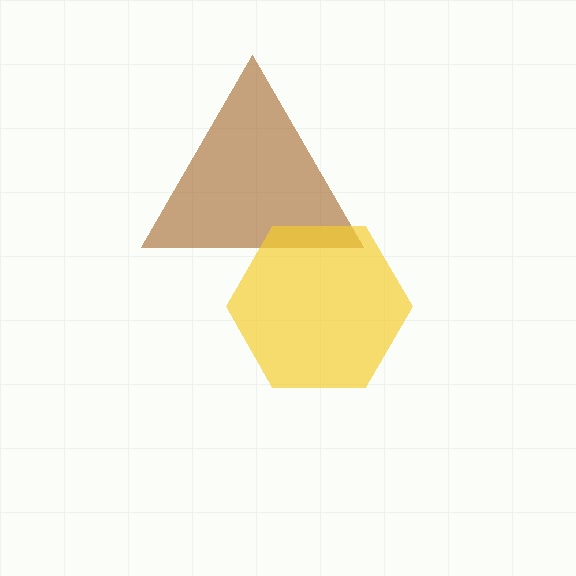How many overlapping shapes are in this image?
There are 2 overlapping shapes in the image.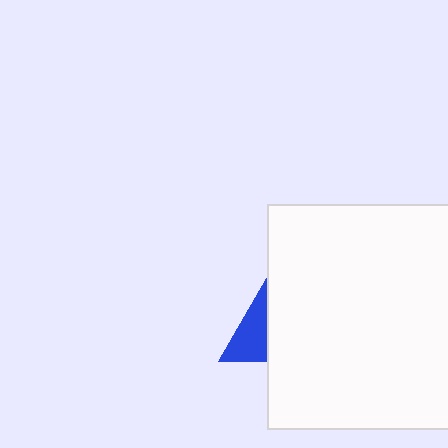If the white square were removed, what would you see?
You would see the complete blue triangle.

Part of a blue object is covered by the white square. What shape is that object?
It is a triangle.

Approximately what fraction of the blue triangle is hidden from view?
Roughly 70% of the blue triangle is hidden behind the white square.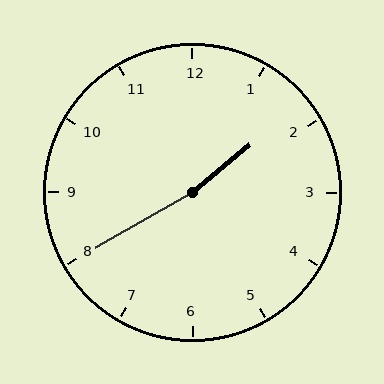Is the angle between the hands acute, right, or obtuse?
It is obtuse.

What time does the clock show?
1:40.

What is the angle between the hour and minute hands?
Approximately 170 degrees.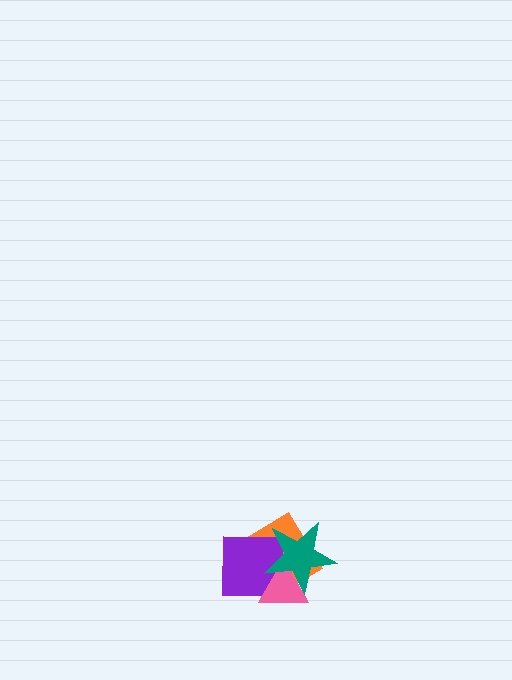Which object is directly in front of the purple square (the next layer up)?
The pink triangle is directly in front of the purple square.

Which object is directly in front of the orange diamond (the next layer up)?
The purple square is directly in front of the orange diamond.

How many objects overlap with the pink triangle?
3 objects overlap with the pink triangle.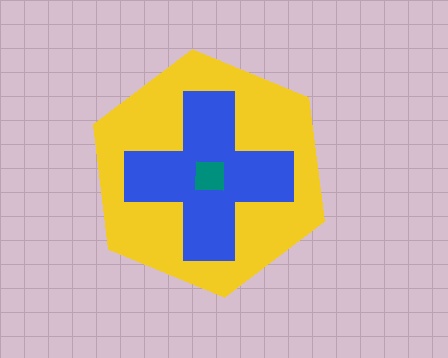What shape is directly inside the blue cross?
The teal square.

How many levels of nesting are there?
3.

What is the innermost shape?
The teal square.